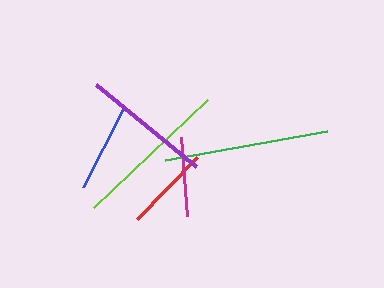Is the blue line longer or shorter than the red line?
The blue line is longer than the red line.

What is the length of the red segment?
The red segment is approximately 86 pixels long.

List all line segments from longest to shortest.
From longest to shortest: green, lime, purple, blue, red, magenta.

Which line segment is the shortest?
The magenta line is the shortest at approximately 78 pixels.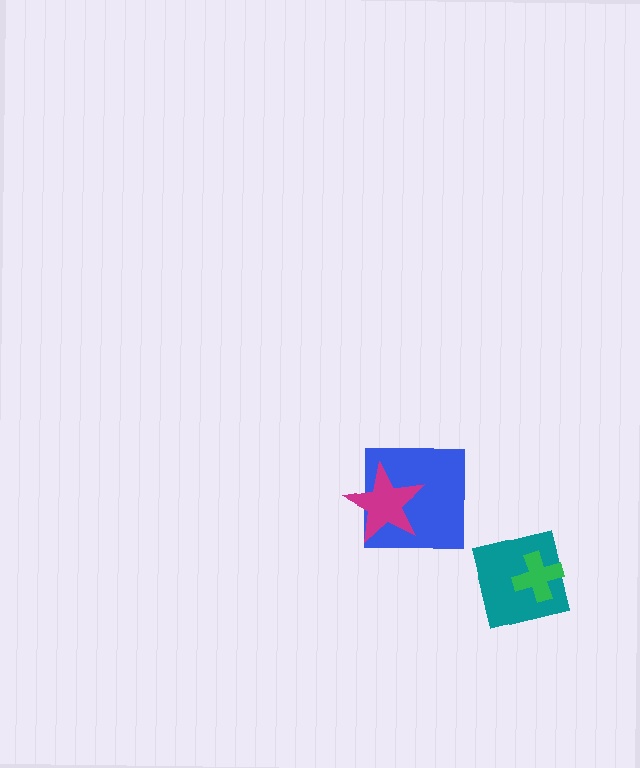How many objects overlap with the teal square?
1 object overlaps with the teal square.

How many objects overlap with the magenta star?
1 object overlaps with the magenta star.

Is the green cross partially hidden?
No, no other shape covers it.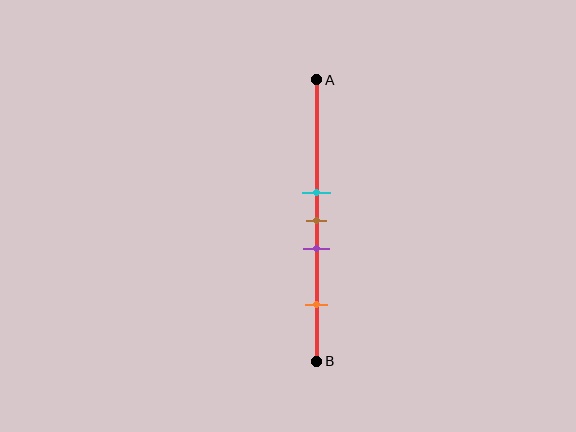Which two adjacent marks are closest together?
The cyan and brown marks are the closest adjacent pair.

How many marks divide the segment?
There are 4 marks dividing the segment.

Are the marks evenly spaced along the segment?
No, the marks are not evenly spaced.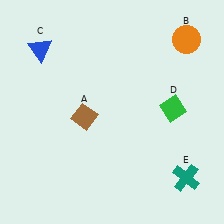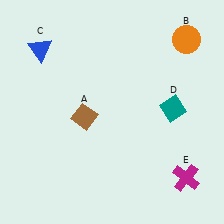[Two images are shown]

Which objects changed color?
D changed from green to teal. E changed from teal to magenta.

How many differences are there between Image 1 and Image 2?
There are 2 differences between the two images.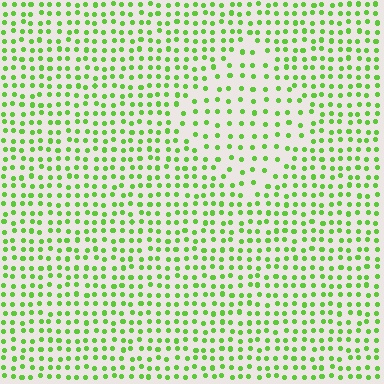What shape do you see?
I see a diamond.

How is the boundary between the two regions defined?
The boundary is defined by a change in element density (approximately 1.7x ratio). All elements are the same color, size, and shape.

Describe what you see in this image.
The image contains small lime elements arranged at two different densities. A diamond-shaped region is visible where the elements are less densely packed than the surrounding area.